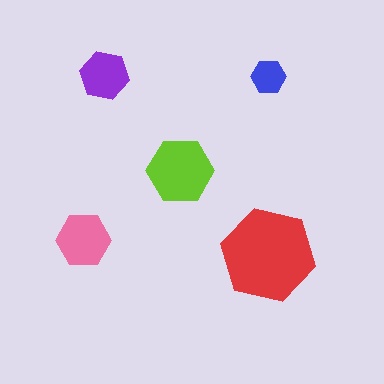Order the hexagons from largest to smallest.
the red one, the lime one, the pink one, the purple one, the blue one.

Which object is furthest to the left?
The pink hexagon is leftmost.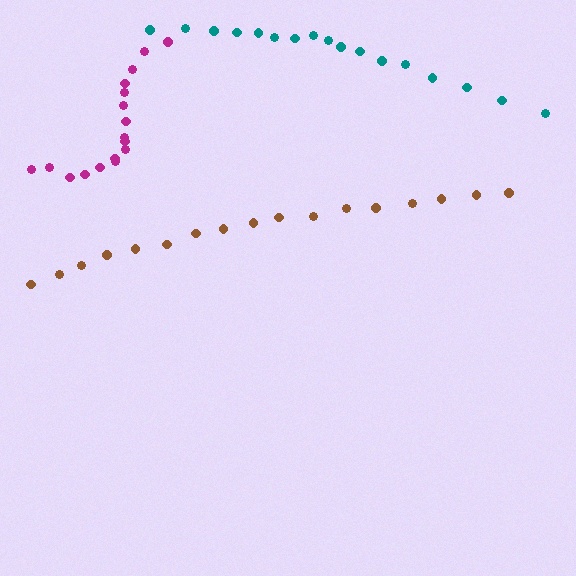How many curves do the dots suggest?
There are 3 distinct paths.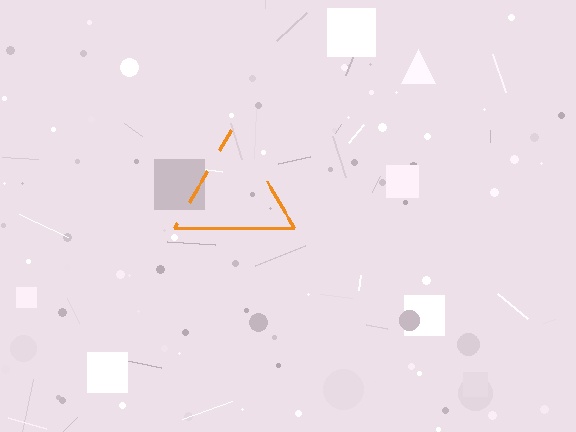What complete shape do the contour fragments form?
The contour fragments form a triangle.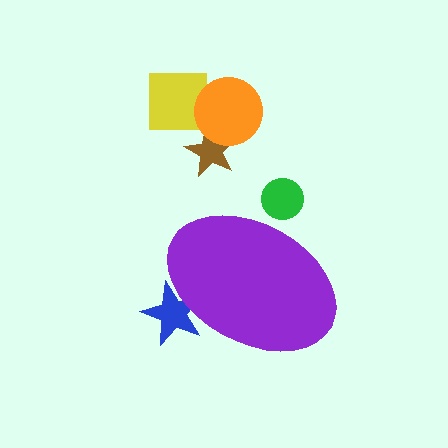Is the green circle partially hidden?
Yes, the green circle is partially hidden behind the purple ellipse.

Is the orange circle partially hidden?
No, the orange circle is fully visible.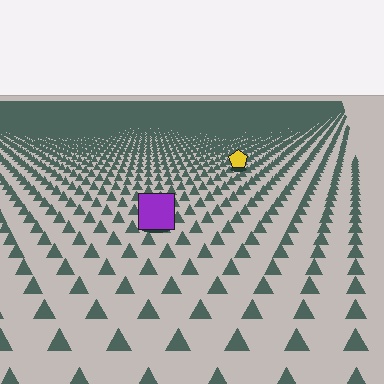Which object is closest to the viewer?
The purple square is closest. The texture marks near it are larger and more spread out.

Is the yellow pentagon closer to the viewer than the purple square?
No. The purple square is closer — you can tell from the texture gradient: the ground texture is coarser near it.